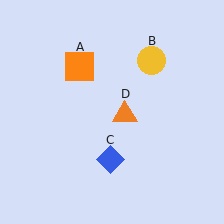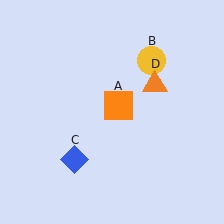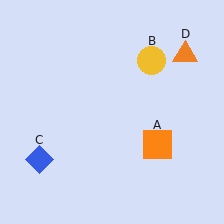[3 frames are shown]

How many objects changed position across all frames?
3 objects changed position: orange square (object A), blue diamond (object C), orange triangle (object D).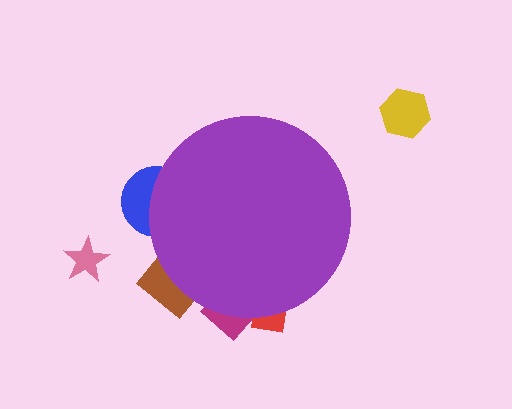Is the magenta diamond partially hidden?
Yes, the magenta diamond is partially hidden behind the purple circle.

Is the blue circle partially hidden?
Yes, the blue circle is partially hidden behind the purple circle.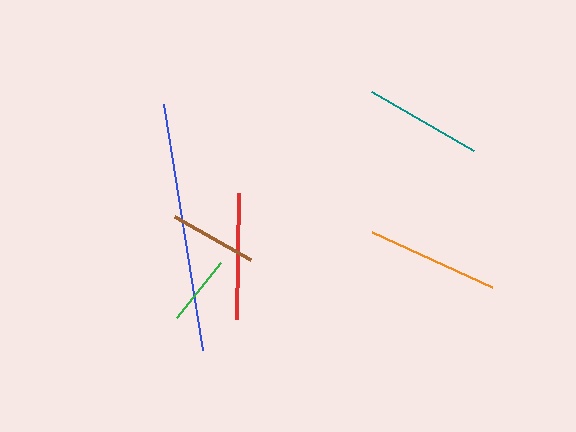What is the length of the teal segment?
The teal segment is approximately 118 pixels long.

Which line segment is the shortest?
The green line is the shortest at approximately 71 pixels.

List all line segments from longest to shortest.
From longest to shortest: blue, orange, red, teal, brown, green.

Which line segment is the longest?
The blue line is the longest at approximately 249 pixels.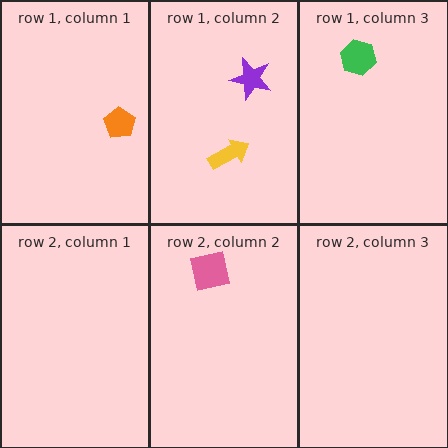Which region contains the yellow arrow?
The row 1, column 2 region.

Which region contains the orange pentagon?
The row 1, column 1 region.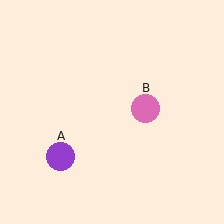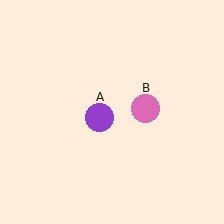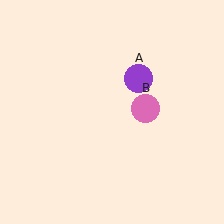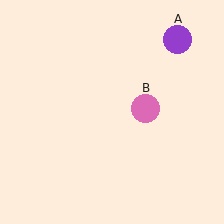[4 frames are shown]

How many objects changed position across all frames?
1 object changed position: purple circle (object A).